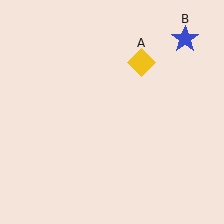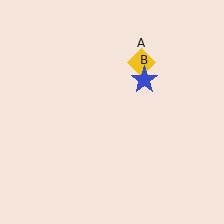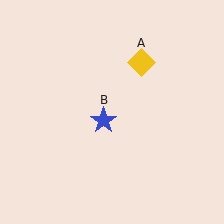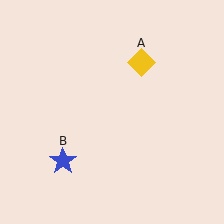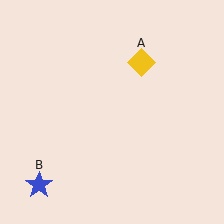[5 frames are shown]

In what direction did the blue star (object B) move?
The blue star (object B) moved down and to the left.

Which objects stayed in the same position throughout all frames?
Yellow diamond (object A) remained stationary.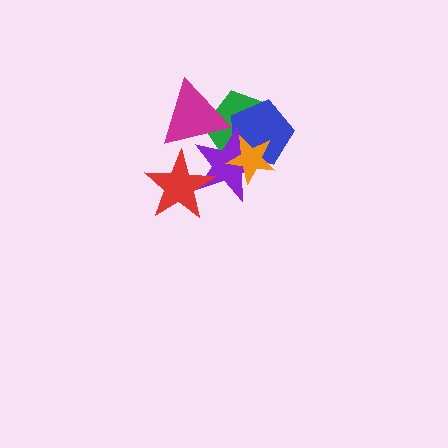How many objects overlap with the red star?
1 object overlaps with the red star.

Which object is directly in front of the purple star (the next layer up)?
The orange star is directly in front of the purple star.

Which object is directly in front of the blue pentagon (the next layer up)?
The purple star is directly in front of the blue pentagon.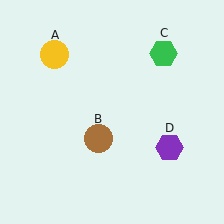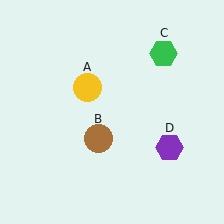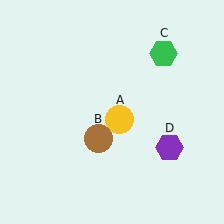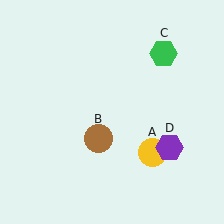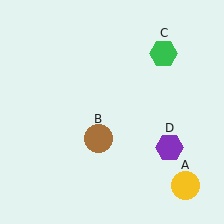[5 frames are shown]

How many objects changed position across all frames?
1 object changed position: yellow circle (object A).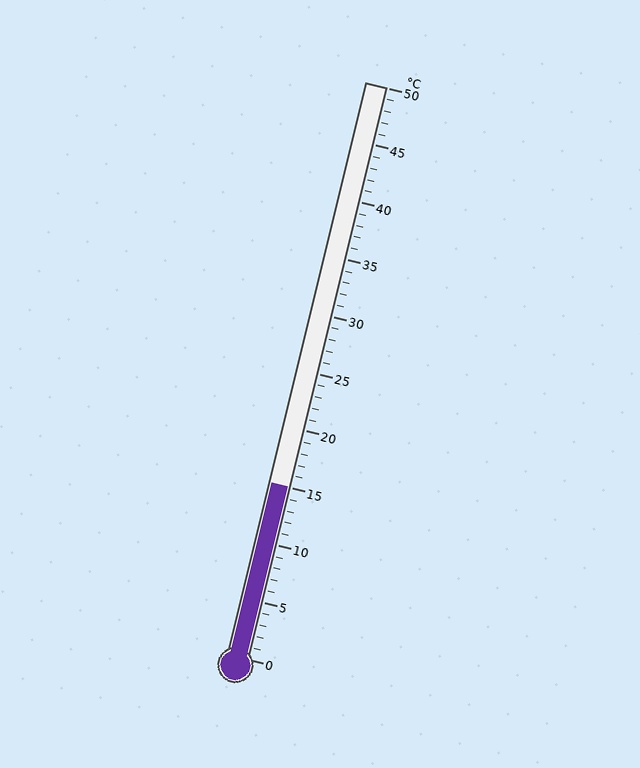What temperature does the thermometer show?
The thermometer shows approximately 15°C.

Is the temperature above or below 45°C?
The temperature is below 45°C.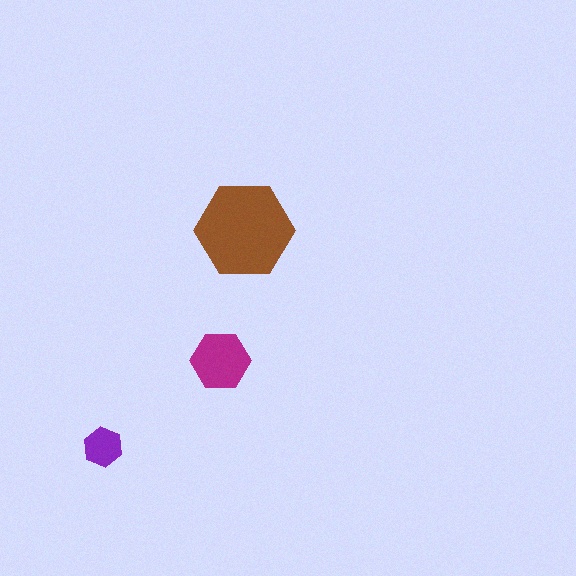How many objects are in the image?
There are 3 objects in the image.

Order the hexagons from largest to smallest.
the brown one, the magenta one, the purple one.